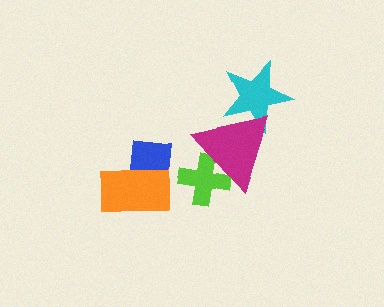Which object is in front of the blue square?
The orange rectangle is in front of the blue square.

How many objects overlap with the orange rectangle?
1 object overlaps with the orange rectangle.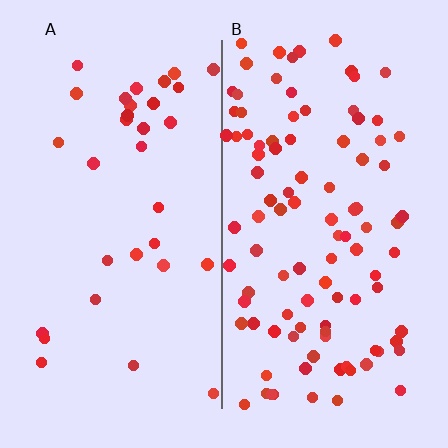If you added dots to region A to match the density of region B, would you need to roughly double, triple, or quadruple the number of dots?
Approximately triple.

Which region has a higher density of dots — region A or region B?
B (the right).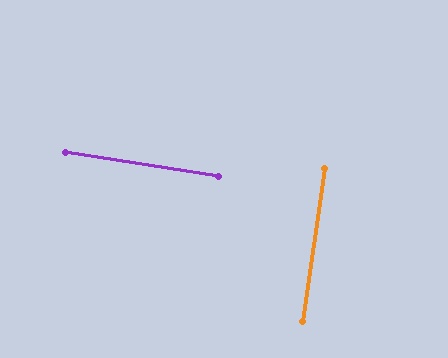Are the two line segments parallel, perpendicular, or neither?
Perpendicular — they meet at approximately 89°.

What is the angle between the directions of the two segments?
Approximately 89 degrees.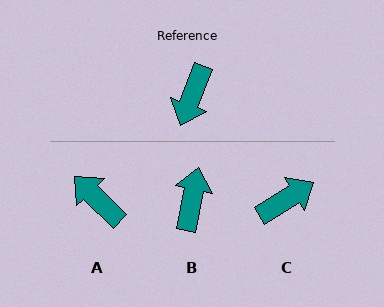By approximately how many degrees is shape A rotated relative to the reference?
Approximately 114 degrees clockwise.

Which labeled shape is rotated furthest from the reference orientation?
B, about 170 degrees away.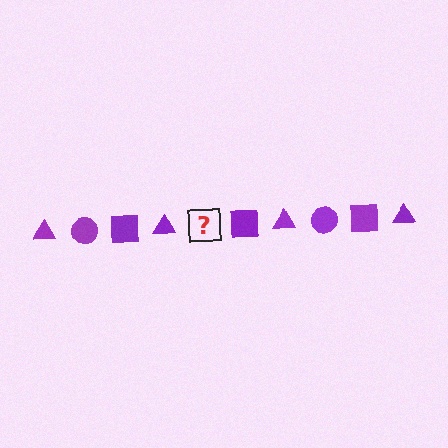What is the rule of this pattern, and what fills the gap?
The rule is that the pattern cycles through triangle, circle, square shapes in purple. The gap should be filled with a purple circle.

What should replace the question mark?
The question mark should be replaced with a purple circle.